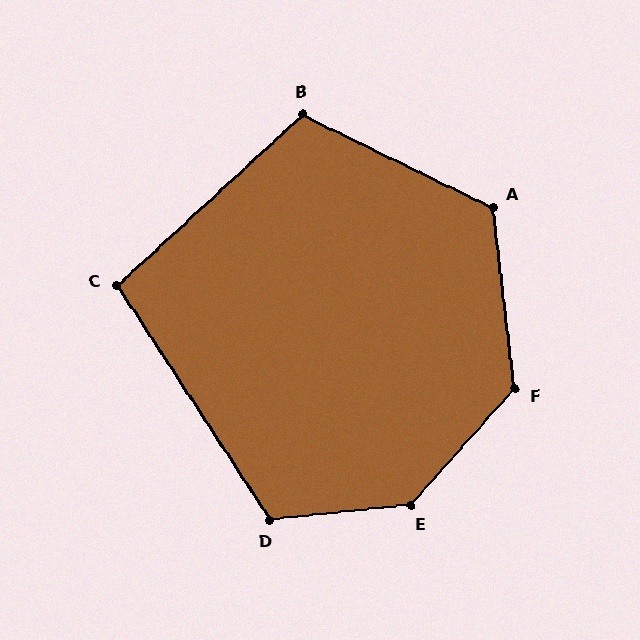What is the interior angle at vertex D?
Approximately 117 degrees (obtuse).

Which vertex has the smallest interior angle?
C, at approximately 99 degrees.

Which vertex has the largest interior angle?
E, at approximately 138 degrees.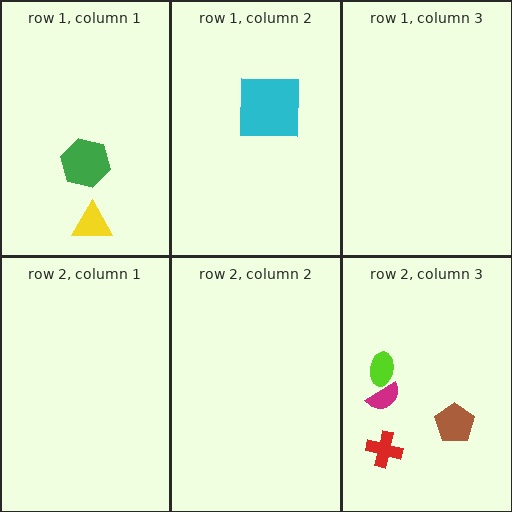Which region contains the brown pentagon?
The row 2, column 3 region.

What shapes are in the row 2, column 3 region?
The lime ellipse, the red cross, the magenta semicircle, the brown pentagon.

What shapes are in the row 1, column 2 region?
The cyan square.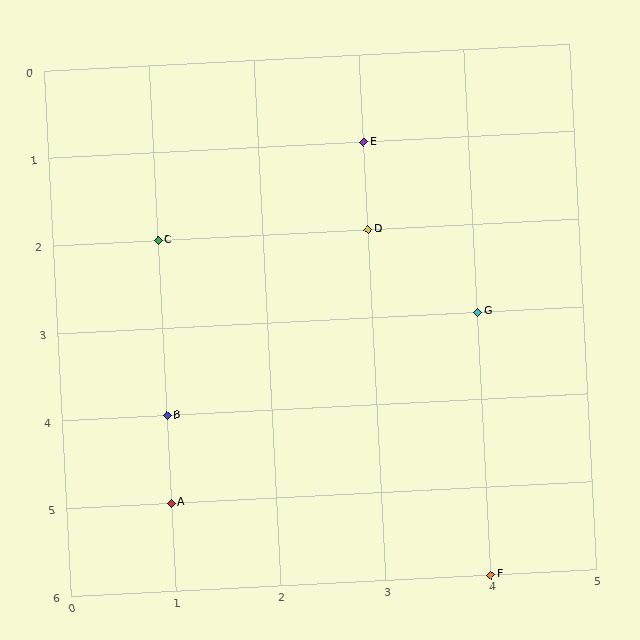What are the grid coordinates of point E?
Point E is at grid coordinates (3, 1).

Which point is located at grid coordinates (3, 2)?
Point D is at (3, 2).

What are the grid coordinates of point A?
Point A is at grid coordinates (1, 5).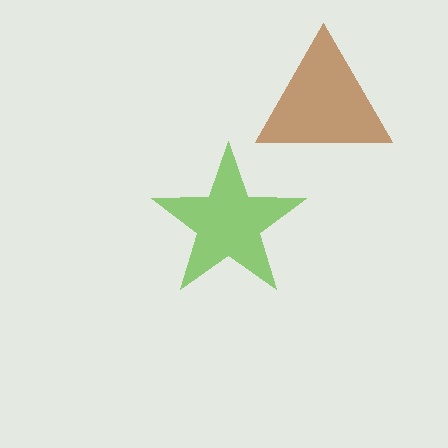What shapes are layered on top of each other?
The layered shapes are: a lime star, a brown triangle.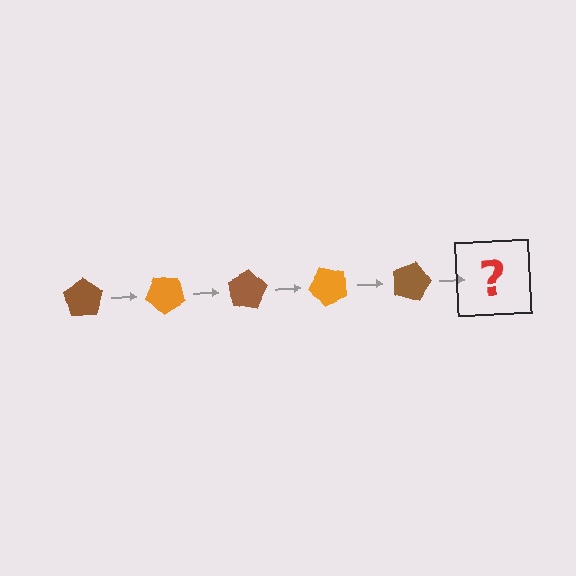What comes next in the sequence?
The next element should be an orange pentagon, rotated 200 degrees from the start.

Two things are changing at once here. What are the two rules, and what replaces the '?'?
The two rules are that it rotates 40 degrees each step and the color cycles through brown and orange. The '?' should be an orange pentagon, rotated 200 degrees from the start.